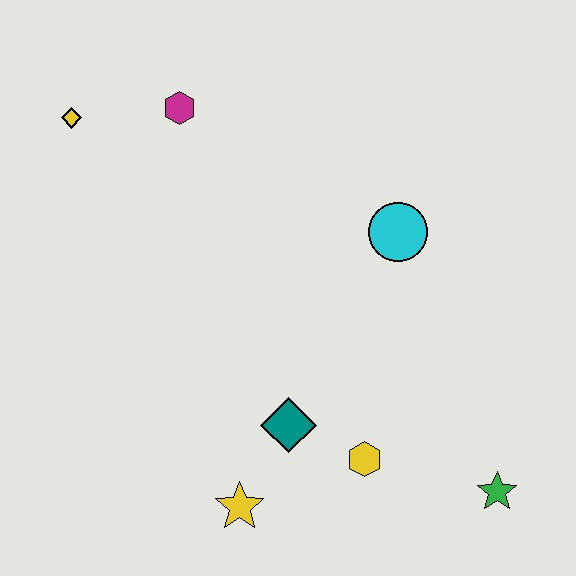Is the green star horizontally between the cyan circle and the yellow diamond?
No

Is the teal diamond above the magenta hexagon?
No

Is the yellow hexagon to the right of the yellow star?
Yes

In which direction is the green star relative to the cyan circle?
The green star is below the cyan circle.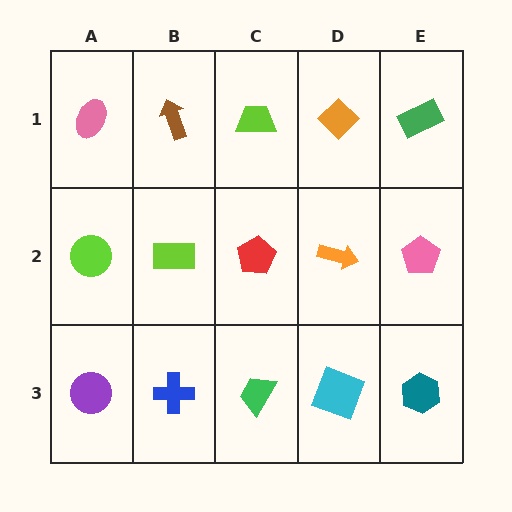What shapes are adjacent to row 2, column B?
A brown arrow (row 1, column B), a blue cross (row 3, column B), a lime circle (row 2, column A), a red pentagon (row 2, column C).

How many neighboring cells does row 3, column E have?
2.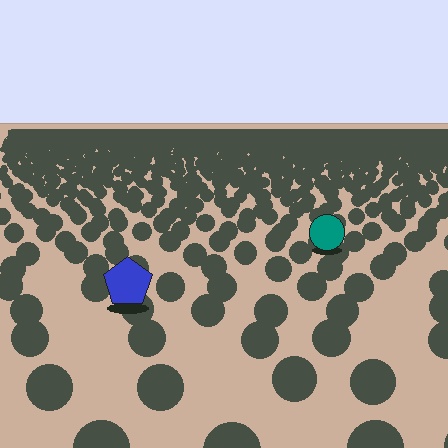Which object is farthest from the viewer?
The teal circle is farthest from the viewer. It appears smaller and the ground texture around it is denser.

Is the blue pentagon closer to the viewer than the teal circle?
Yes. The blue pentagon is closer — you can tell from the texture gradient: the ground texture is coarser near it.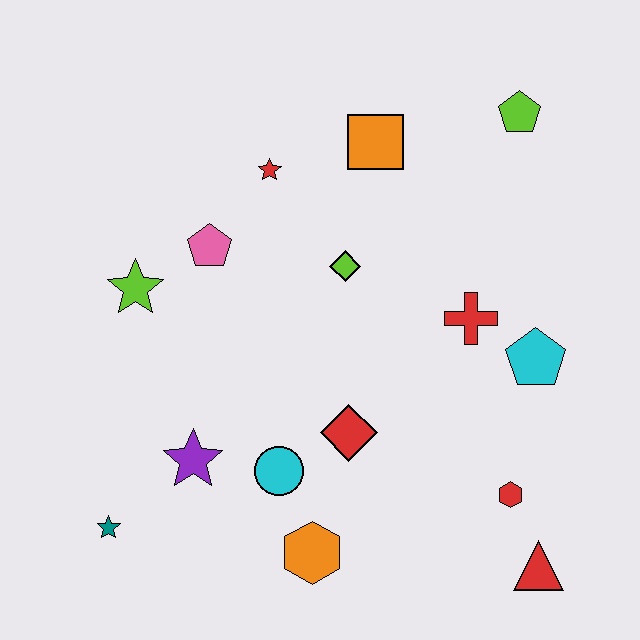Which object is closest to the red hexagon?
The red triangle is closest to the red hexagon.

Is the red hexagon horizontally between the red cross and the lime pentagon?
Yes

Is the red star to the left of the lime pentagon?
Yes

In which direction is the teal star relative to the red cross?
The teal star is to the left of the red cross.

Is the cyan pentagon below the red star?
Yes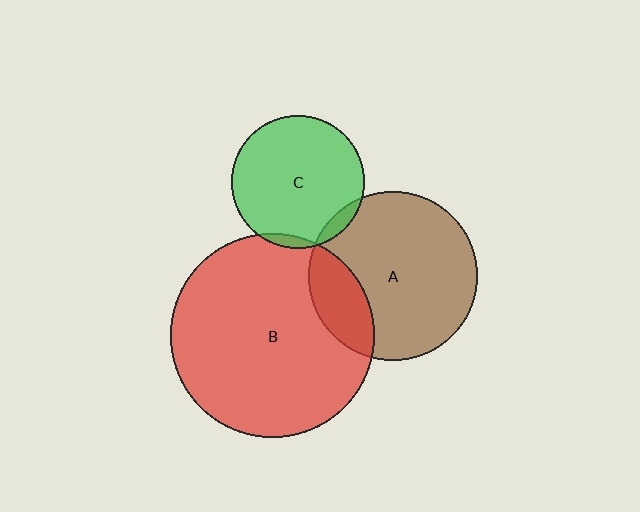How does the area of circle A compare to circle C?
Approximately 1.6 times.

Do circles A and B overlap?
Yes.